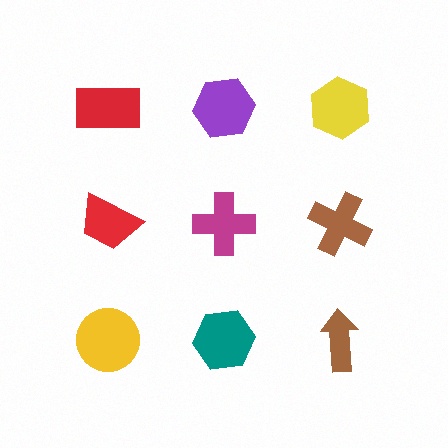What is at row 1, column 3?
A yellow hexagon.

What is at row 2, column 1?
A red trapezoid.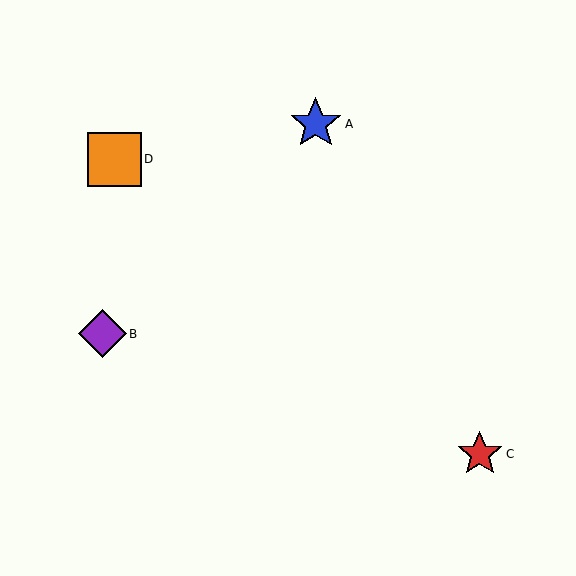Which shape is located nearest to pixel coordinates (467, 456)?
The red star (labeled C) at (480, 454) is nearest to that location.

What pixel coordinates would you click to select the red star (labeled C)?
Click at (480, 454) to select the red star C.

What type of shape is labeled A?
Shape A is a blue star.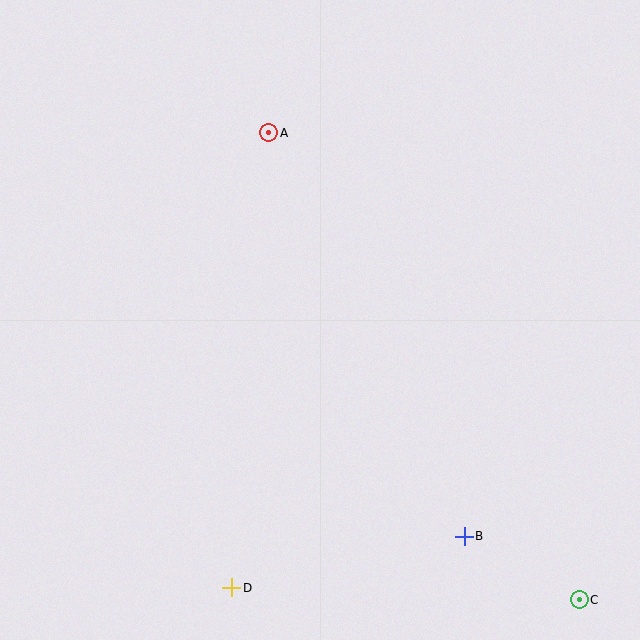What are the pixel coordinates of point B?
Point B is at (464, 536).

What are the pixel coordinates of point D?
Point D is at (232, 588).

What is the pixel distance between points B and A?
The distance between B and A is 448 pixels.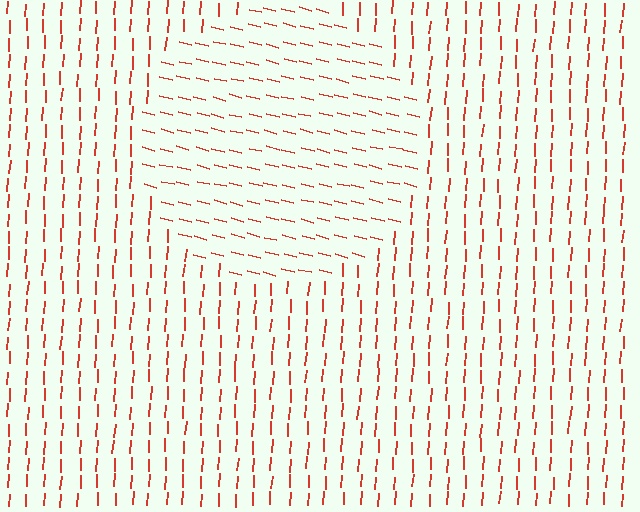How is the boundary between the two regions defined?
The boundary is defined purely by a change in line orientation (approximately 79 degrees difference). All lines are the same color and thickness.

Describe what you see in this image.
The image is filled with small red line segments. A circle region in the image has lines oriented differently from the surrounding lines, creating a visible texture boundary.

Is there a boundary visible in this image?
Yes, there is a texture boundary formed by a change in line orientation.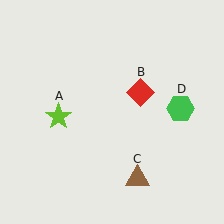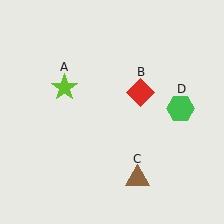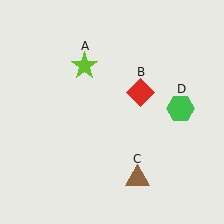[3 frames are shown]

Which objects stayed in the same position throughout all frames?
Red diamond (object B) and brown triangle (object C) and green hexagon (object D) remained stationary.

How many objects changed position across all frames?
1 object changed position: lime star (object A).